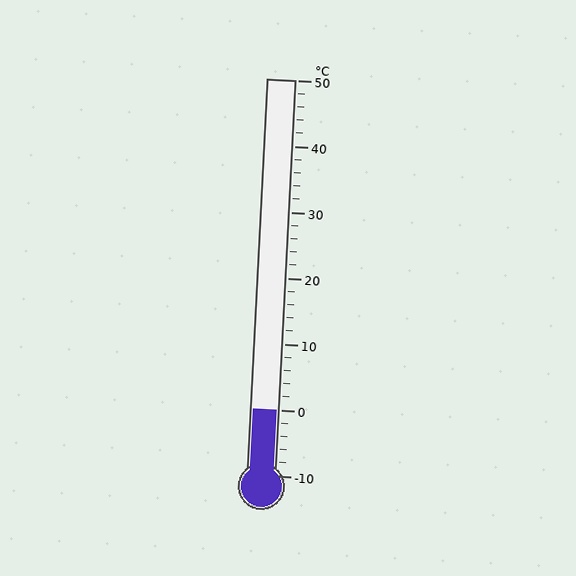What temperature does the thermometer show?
The thermometer shows approximately 0°C.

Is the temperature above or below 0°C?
The temperature is at 0°C.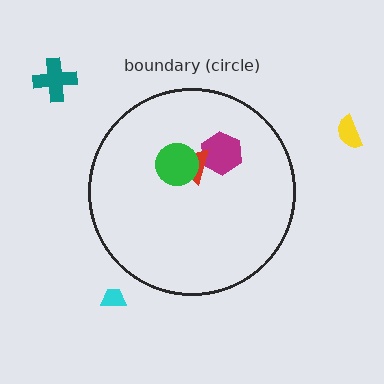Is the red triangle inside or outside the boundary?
Inside.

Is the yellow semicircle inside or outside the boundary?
Outside.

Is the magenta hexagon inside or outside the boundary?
Inside.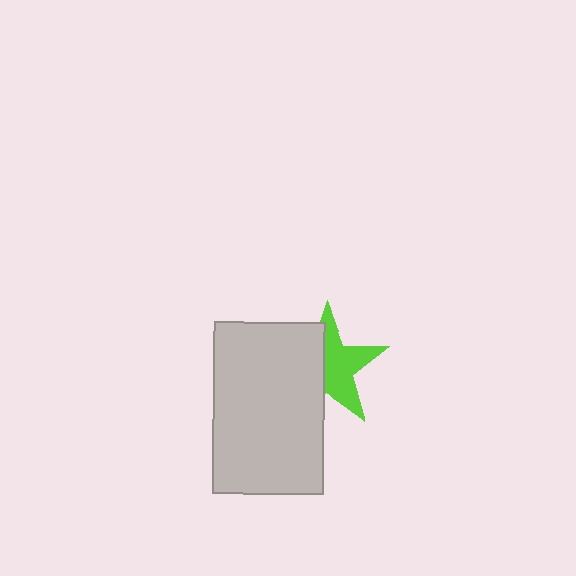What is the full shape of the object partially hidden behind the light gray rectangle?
The partially hidden object is a lime star.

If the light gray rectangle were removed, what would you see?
You would see the complete lime star.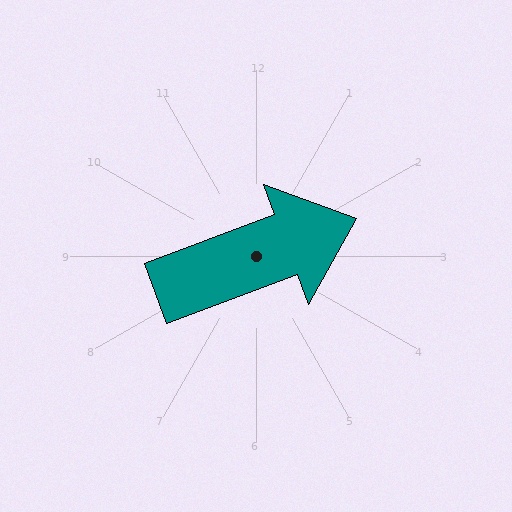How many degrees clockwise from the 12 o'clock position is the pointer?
Approximately 70 degrees.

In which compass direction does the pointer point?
East.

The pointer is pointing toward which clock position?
Roughly 2 o'clock.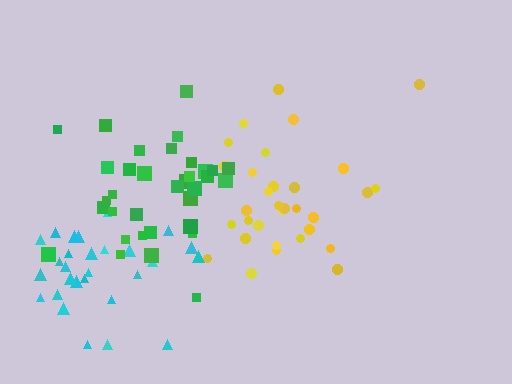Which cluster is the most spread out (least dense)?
Yellow.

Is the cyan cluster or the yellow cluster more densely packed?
Cyan.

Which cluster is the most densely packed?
Green.